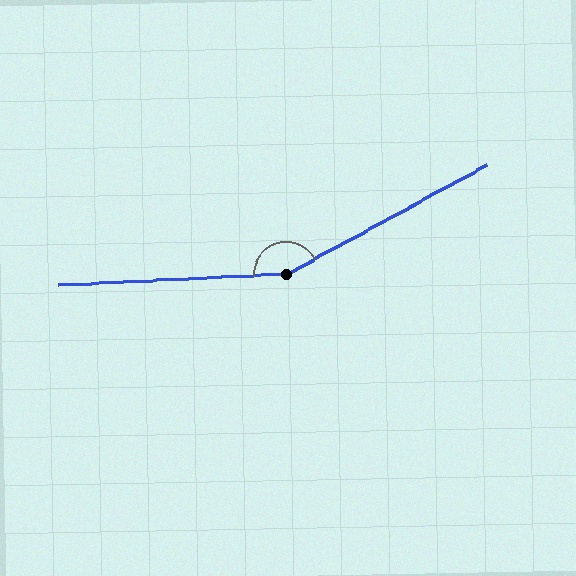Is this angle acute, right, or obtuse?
It is obtuse.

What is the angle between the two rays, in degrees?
Approximately 154 degrees.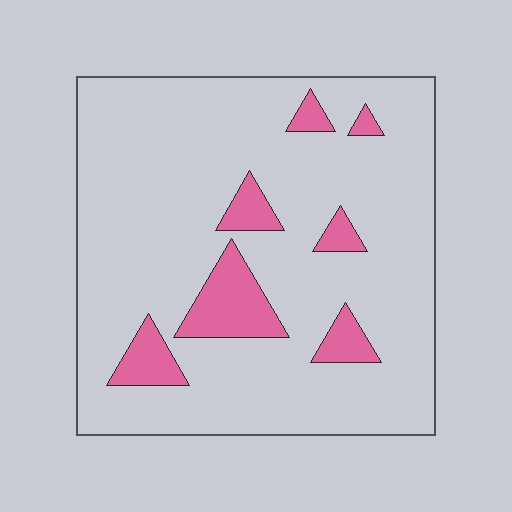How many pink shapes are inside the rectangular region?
7.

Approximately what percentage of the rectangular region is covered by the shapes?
Approximately 15%.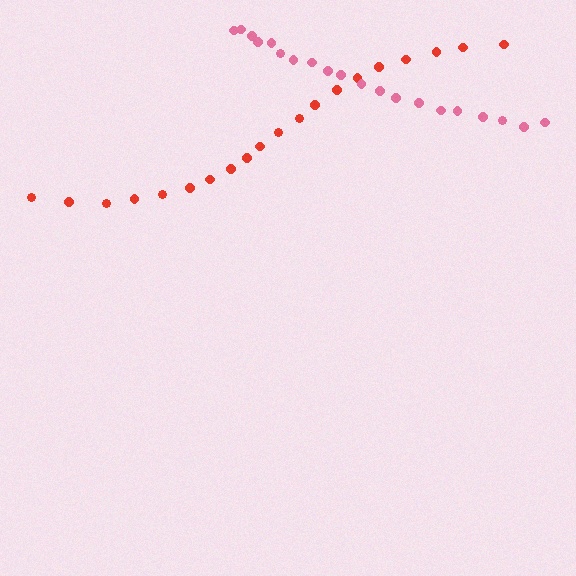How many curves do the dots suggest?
There are 2 distinct paths.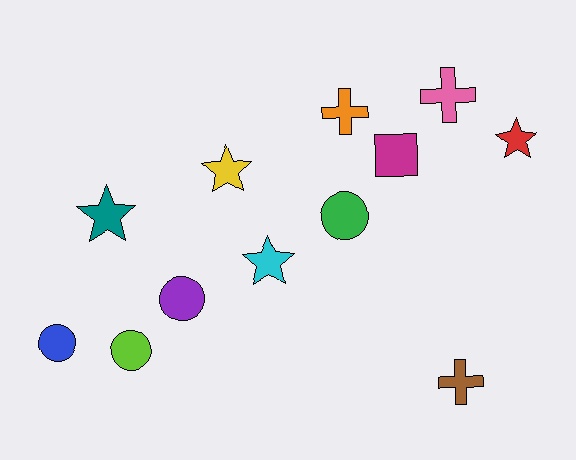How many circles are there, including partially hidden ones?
There are 4 circles.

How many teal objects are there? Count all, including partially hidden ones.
There is 1 teal object.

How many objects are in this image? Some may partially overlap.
There are 12 objects.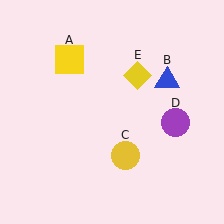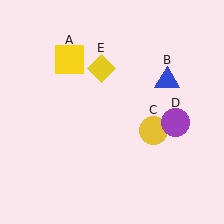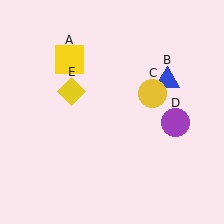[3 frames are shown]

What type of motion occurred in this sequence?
The yellow circle (object C), yellow diamond (object E) rotated counterclockwise around the center of the scene.